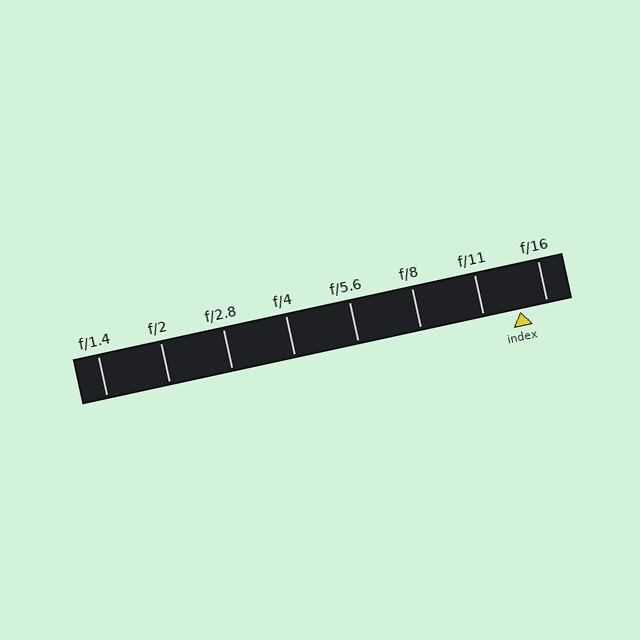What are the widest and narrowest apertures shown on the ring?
The widest aperture shown is f/1.4 and the narrowest is f/16.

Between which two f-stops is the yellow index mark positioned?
The index mark is between f/11 and f/16.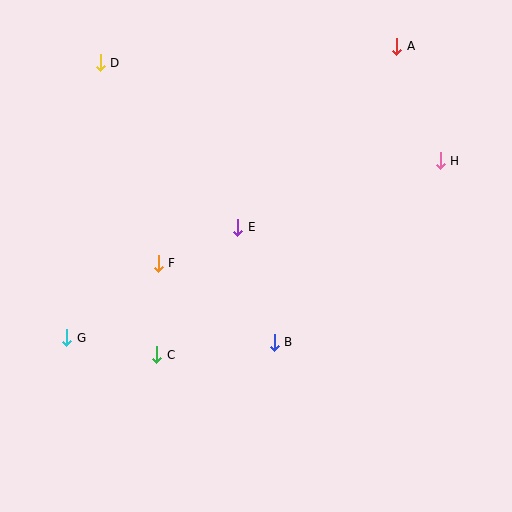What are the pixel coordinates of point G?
Point G is at (66, 338).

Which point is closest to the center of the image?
Point E at (238, 227) is closest to the center.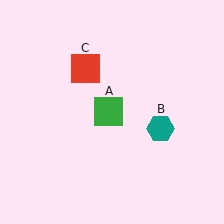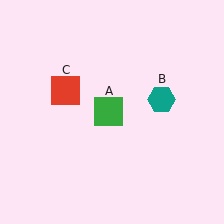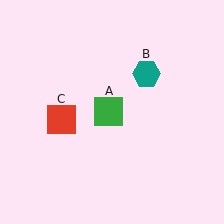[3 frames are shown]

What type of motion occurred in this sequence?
The teal hexagon (object B), red square (object C) rotated counterclockwise around the center of the scene.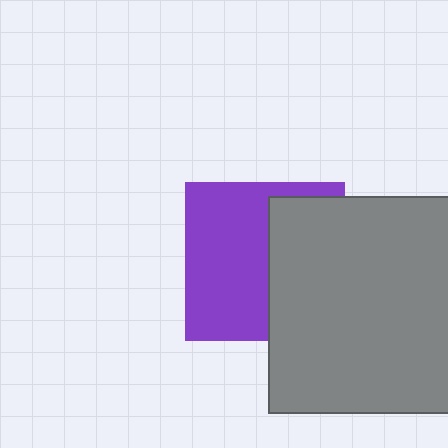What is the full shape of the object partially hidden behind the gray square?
The partially hidden object is a purple square.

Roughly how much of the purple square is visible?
About half of it is visible (roughly 56%).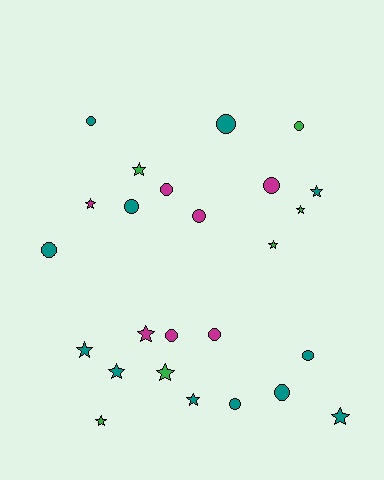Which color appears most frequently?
Teal, with 12 objects.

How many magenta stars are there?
There are 2 magenta stars.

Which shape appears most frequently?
Circle, with 13 objects.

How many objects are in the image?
There are 25 objects.